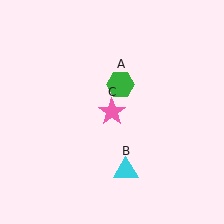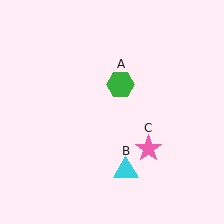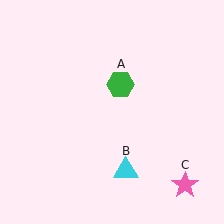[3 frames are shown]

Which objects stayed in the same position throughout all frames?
Green hexagon (object A) and cyan triangle (object B) remained stationary.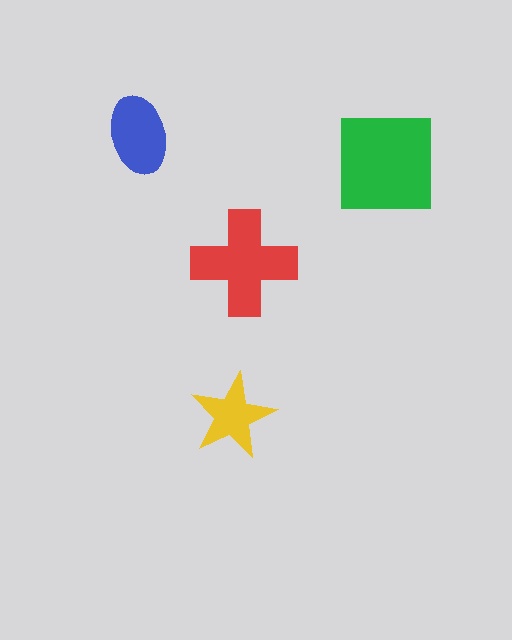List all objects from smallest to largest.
The yellow star, the blue ellipse, the red cross, the green square.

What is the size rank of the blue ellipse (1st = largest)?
3rd.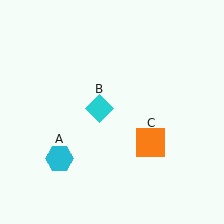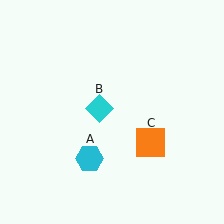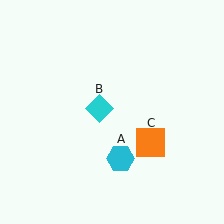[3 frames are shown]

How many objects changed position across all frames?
1 object changed position: cyan hexagon (object A).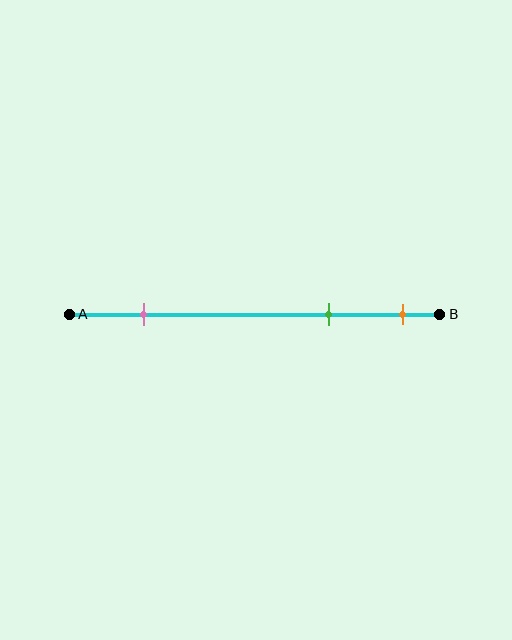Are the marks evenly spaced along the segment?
No, the marks are not evenly spaced.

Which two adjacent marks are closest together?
The green and orange marks are the closest adjacent pair.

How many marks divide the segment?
There are 3 marks dividing the segment.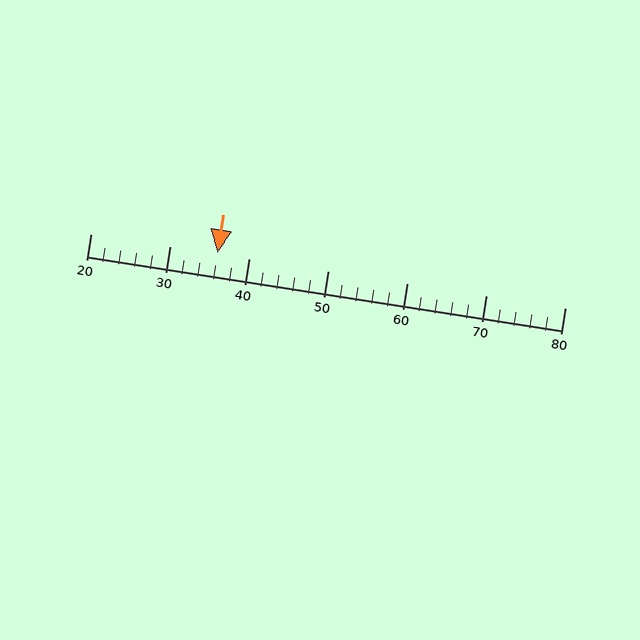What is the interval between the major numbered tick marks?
The major tick marks are spaced 10 units apart.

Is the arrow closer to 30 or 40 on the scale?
The arrow is closer to 40.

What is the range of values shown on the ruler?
The ruler shows values from 20 to 80.